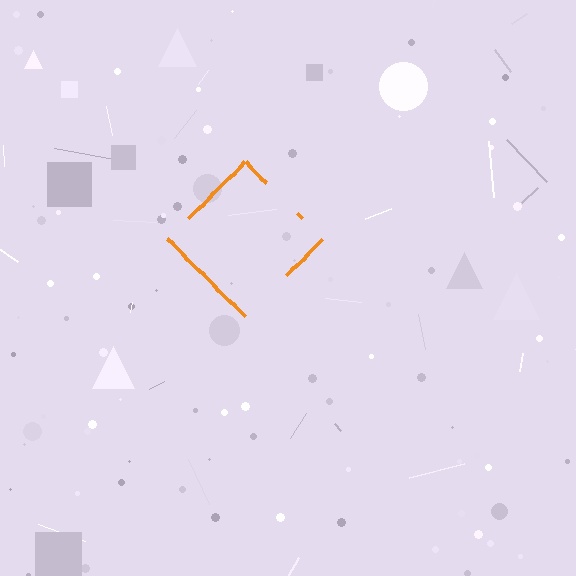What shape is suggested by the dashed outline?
The dashed outline suggests a diamond.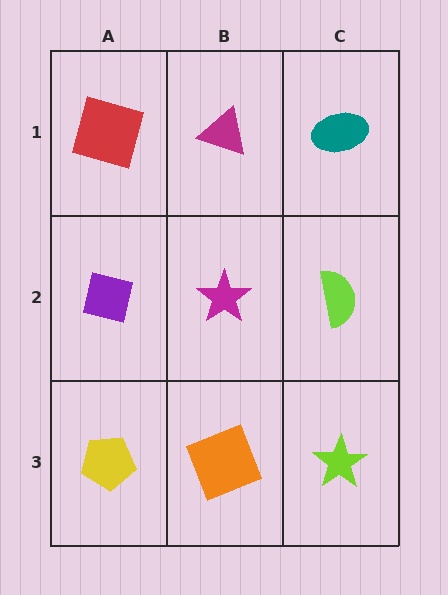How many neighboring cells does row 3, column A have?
2.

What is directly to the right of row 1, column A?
A magenta triangle.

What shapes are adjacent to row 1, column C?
A lime semicircle (row 2, column C), a magenta triangle (row 1, column B).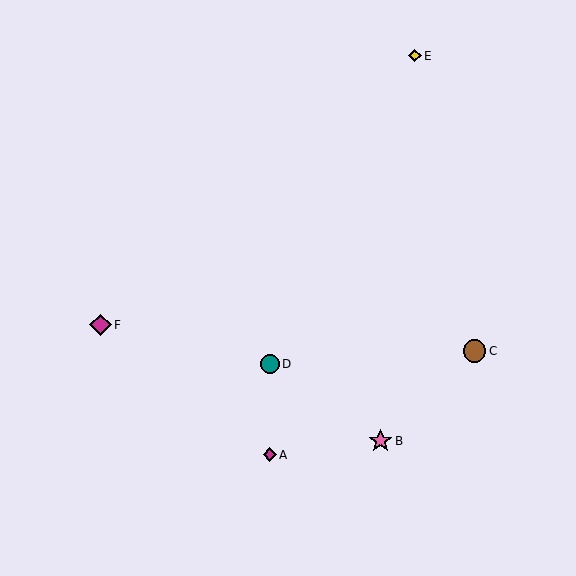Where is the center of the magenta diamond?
The center of the magenta diamond is at (100, 325).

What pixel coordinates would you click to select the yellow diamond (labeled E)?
Click at (415, 56) to select the yellow diamond E.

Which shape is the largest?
The pink star (labeled B) is the largest.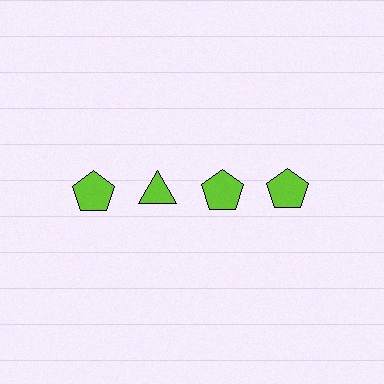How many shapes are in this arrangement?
There are 4 shapes arranged in a grid pattern.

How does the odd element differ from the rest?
It has a different shape: triangle instead of pentagon.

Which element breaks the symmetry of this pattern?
The lime triangle in the top row, second from left column breaks the symmetry. All other shapes are lime pentagons.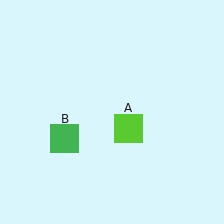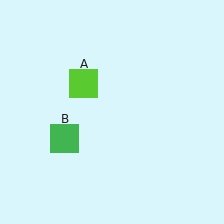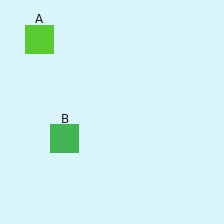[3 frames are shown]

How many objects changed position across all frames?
1 object changed position: lime square (object A).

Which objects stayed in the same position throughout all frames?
Green square (object B) remained stationary.